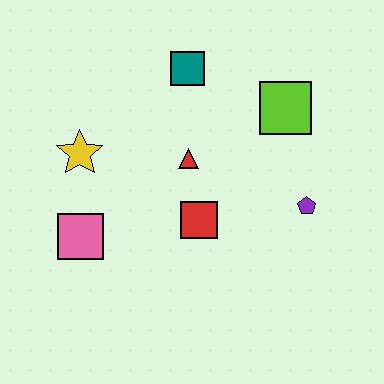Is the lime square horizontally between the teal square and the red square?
No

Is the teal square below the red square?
No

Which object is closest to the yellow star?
The pink square is closest to the yellow star.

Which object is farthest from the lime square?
The pink square is farthest from the lime square.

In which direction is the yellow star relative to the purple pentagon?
The yellow star is to the left of the purple pentagon.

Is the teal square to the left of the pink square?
No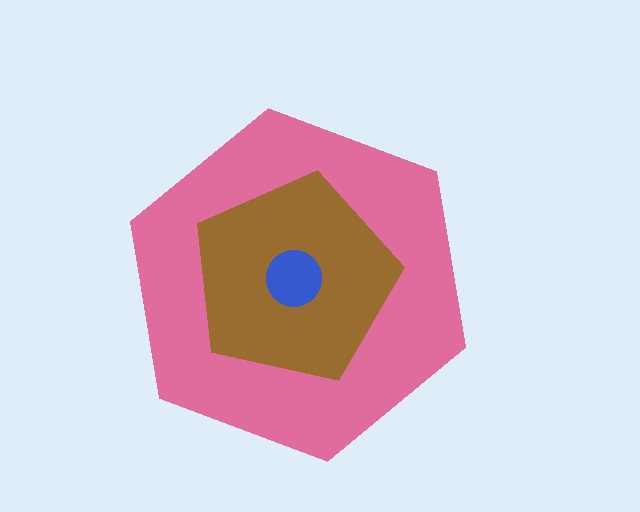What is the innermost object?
The blue circle.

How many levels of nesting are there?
3.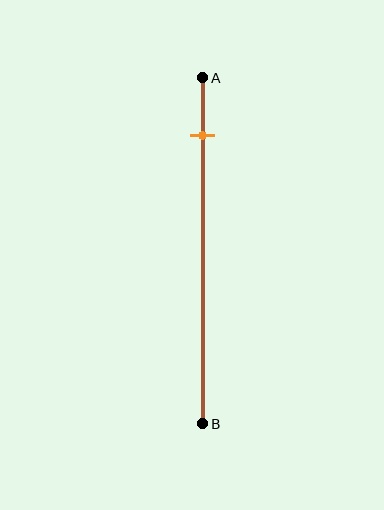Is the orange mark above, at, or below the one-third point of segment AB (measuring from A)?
The orange mark is above the one-third point of segment AB.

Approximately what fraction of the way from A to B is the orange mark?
The orange mark is approximately 15% of the way from A to B.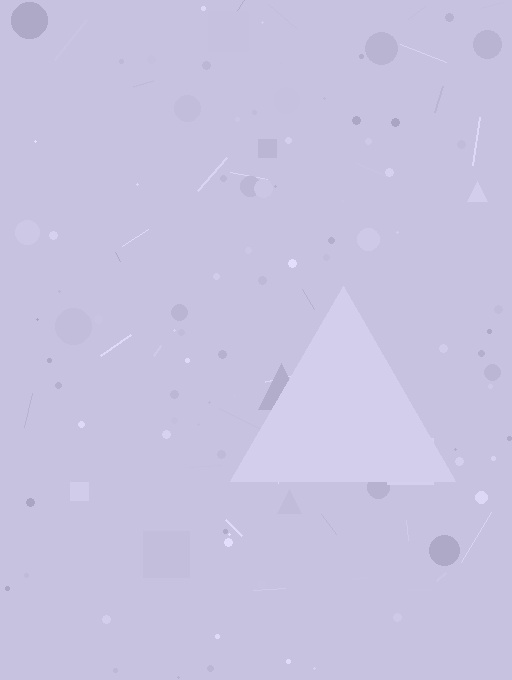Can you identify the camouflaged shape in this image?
The camouflaged shape is a triangle.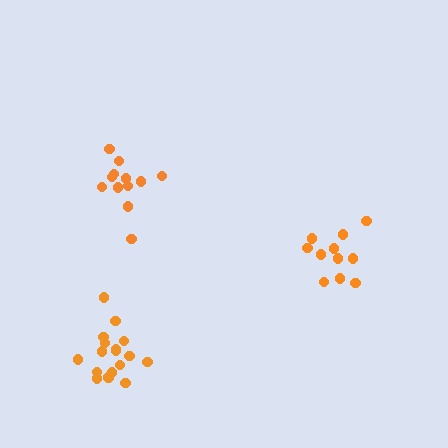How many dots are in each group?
Group 1: 12 dots, Group 2: 11 dots, Group 3: 17 dots (40 total).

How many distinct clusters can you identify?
There are 3 distinct clusters.